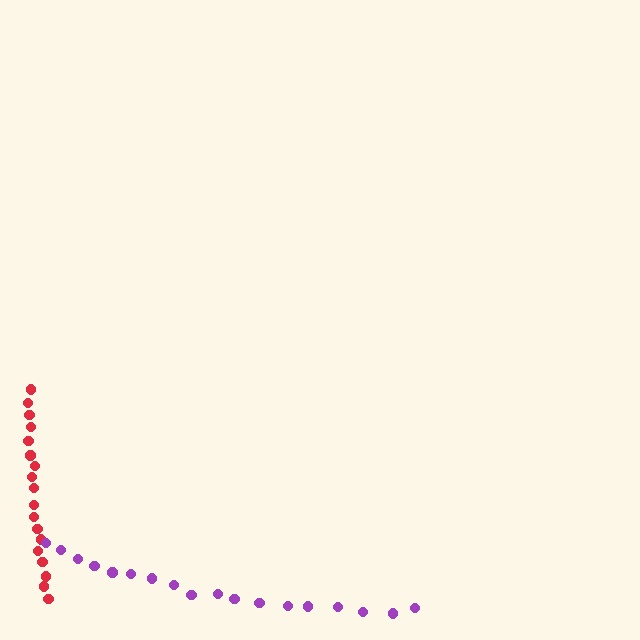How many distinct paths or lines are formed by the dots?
There are 2 distinct paths.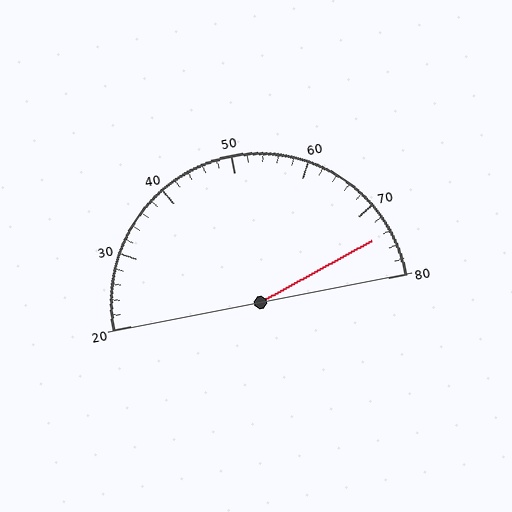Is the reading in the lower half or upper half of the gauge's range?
The reading is in the upper half of the range (20 to 80).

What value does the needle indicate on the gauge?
The needle indicates approximately 74.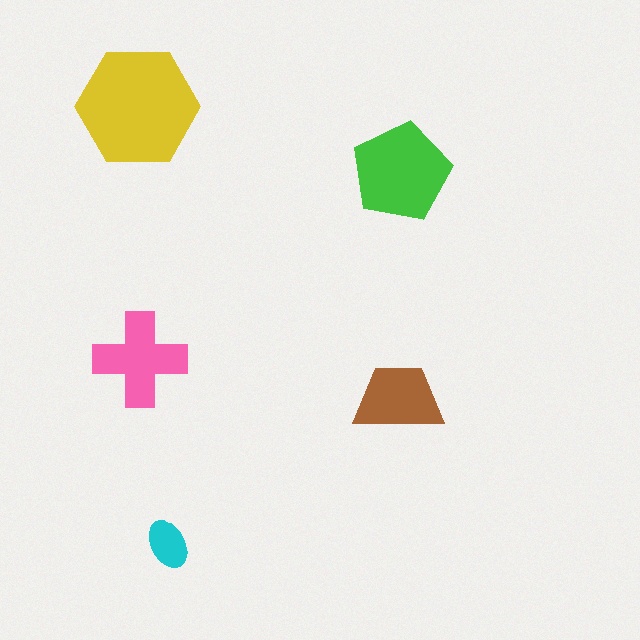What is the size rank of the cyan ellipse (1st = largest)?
5th.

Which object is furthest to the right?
The green pentagon is rightmost.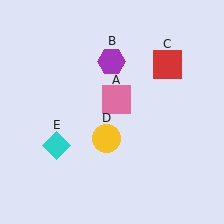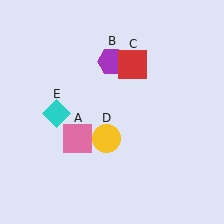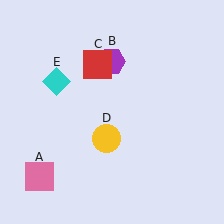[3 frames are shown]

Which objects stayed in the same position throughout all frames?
Purple hexagon (object B) and yellow circle (object D) remained stationary.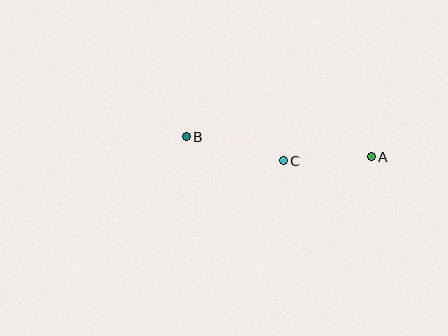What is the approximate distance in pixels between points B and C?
The distance between B and C is approximately 100 pixels.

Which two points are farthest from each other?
Points A and B are farthest from each other.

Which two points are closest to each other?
Points A and C are closest to each other.